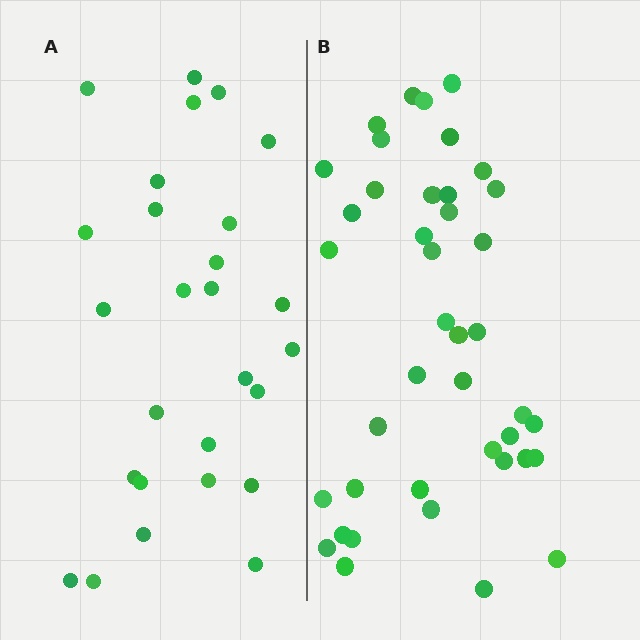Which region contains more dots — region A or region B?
Region B (the right region) has more dots.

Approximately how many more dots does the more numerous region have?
Region B has approximately 15 more dots than region A.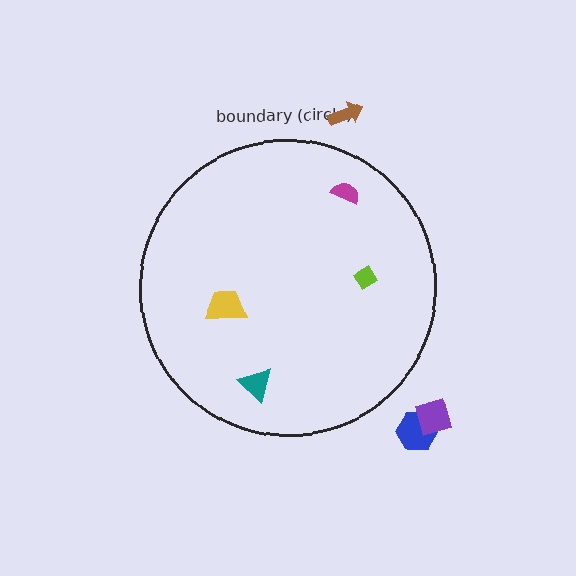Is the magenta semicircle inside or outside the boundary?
Inside.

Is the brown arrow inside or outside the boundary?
Outside.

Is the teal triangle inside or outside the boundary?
Inside.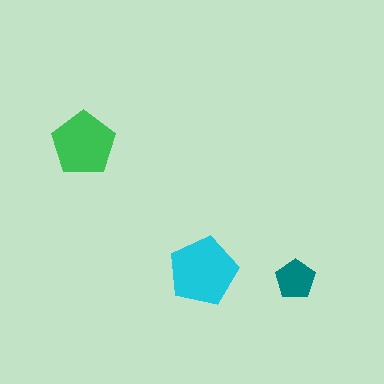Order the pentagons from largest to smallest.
the cyan one, the green one, the teal one.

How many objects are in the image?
There are 3 objects in the image.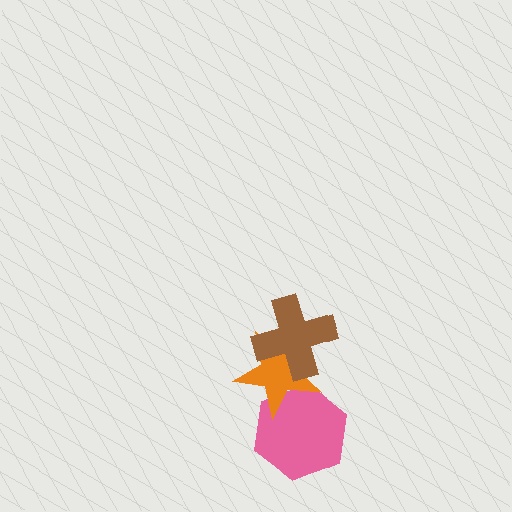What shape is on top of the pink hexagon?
The orange star is on top of the pink hexagon.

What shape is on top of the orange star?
The brown cross is on top of the orange star.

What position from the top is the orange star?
The orange star is 2nd from the top.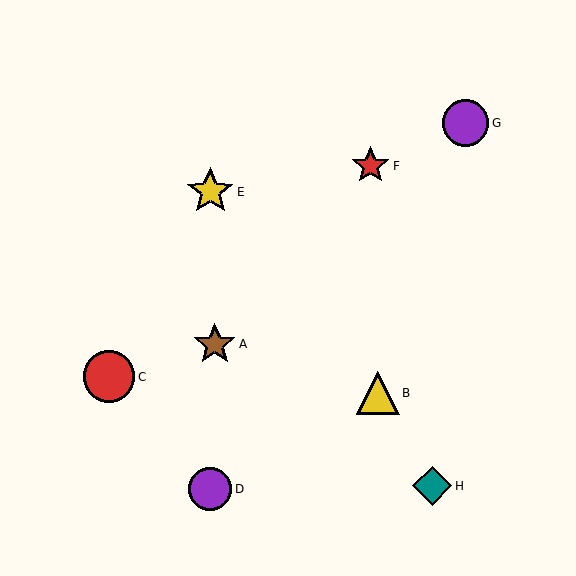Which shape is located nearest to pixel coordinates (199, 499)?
The purple circle (labeled D) at (210, 489) is nearest to that location.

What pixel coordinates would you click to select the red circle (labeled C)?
Click at (109, 377) to select the red circle C.